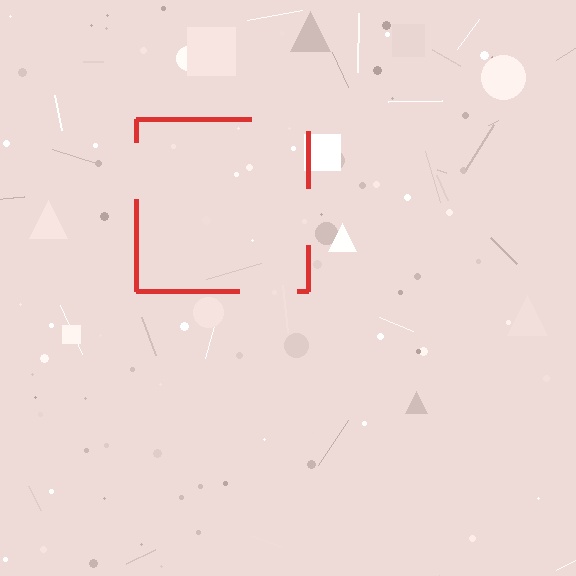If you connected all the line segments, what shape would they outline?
They would outline a square.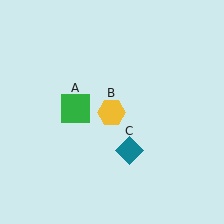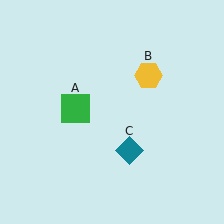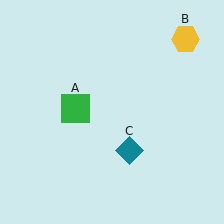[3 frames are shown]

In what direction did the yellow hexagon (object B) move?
The yellow hexagon (object B) moved up and to the right.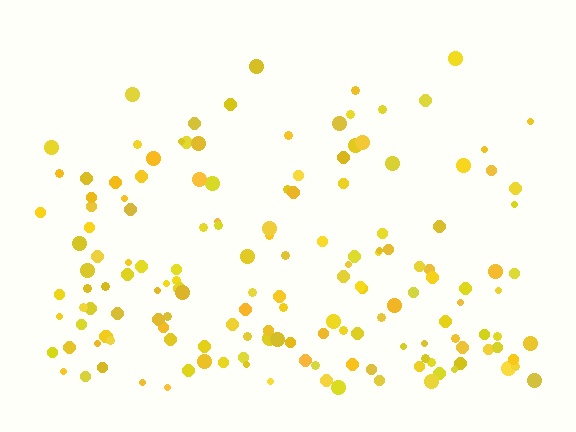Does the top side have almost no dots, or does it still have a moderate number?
Still a moderate number, just noticeably fewer than the bottom.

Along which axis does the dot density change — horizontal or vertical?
Vertical.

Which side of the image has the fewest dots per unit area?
The top.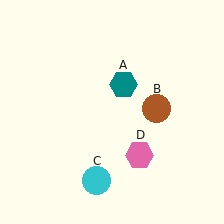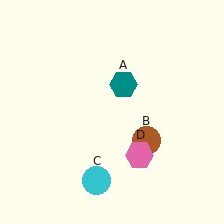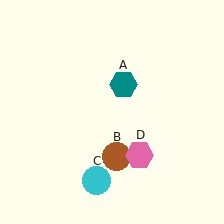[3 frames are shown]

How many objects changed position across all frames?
1 object changed position: brown circle (object B).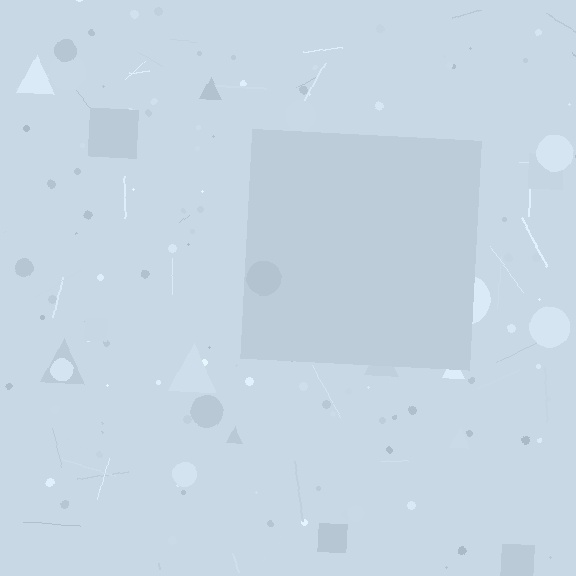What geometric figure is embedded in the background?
A square is embedded in the background.